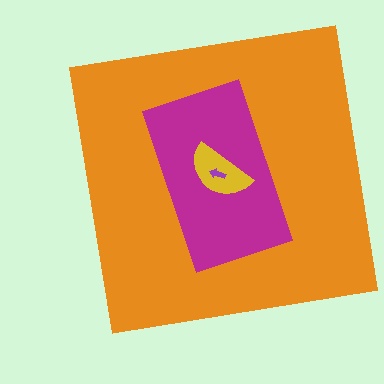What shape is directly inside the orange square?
The magenta rectangle.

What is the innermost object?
The purple arrow.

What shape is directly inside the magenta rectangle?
The yellow semicircle.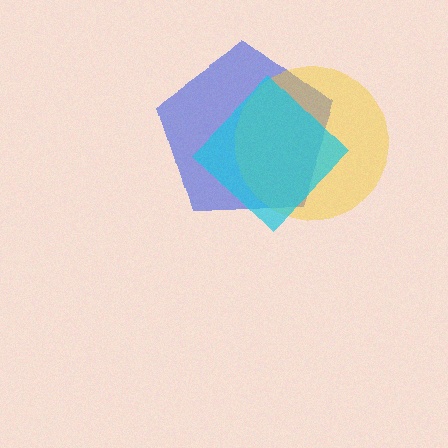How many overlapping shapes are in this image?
There are 3 overlapping shapes in the image.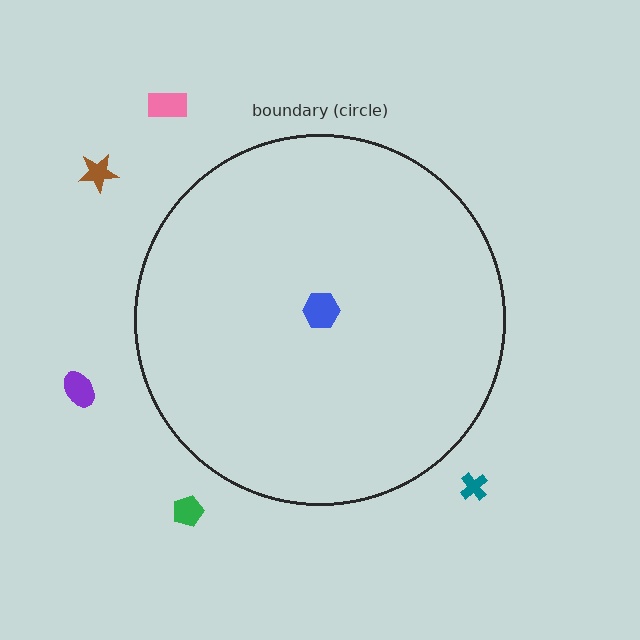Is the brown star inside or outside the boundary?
Outside.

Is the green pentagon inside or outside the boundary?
Outside.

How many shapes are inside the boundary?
1 inside, 5 outside.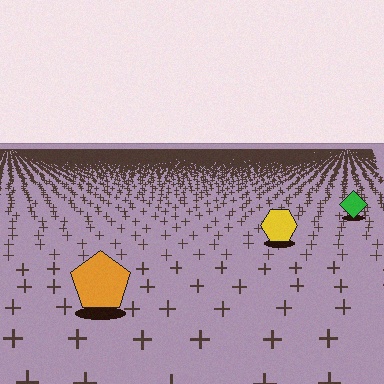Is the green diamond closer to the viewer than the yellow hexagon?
No. The yellow hexagon is closer — you can tell from the texture gradient: the ground texture is coarser near it.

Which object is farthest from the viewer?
The green diamond is farthest from the viewer. It appears smaller and the ground texture around it is denser.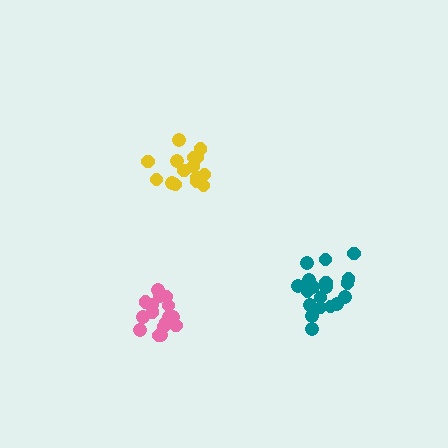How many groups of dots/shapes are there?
There are 3 groups.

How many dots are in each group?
Group 1: 20 dots, Group 2: 17 dots, Group 3: 15 dots (52 total).